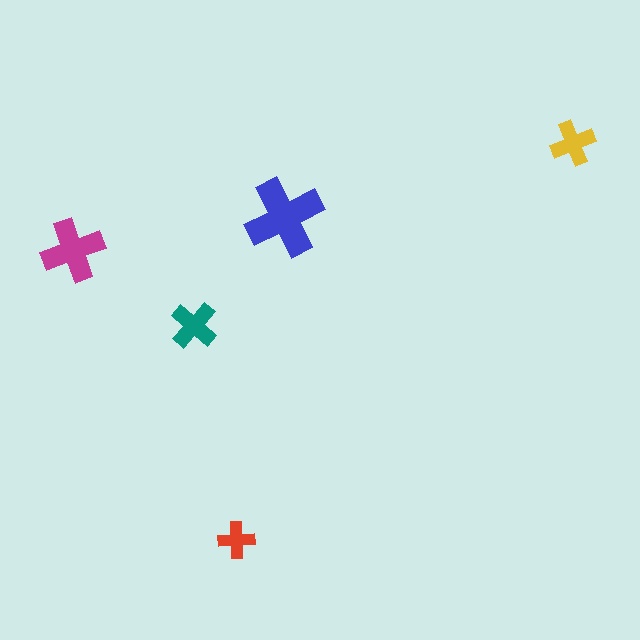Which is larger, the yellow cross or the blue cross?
The blue one.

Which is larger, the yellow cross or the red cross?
The yellow one.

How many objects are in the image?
There are 5 objects in the image.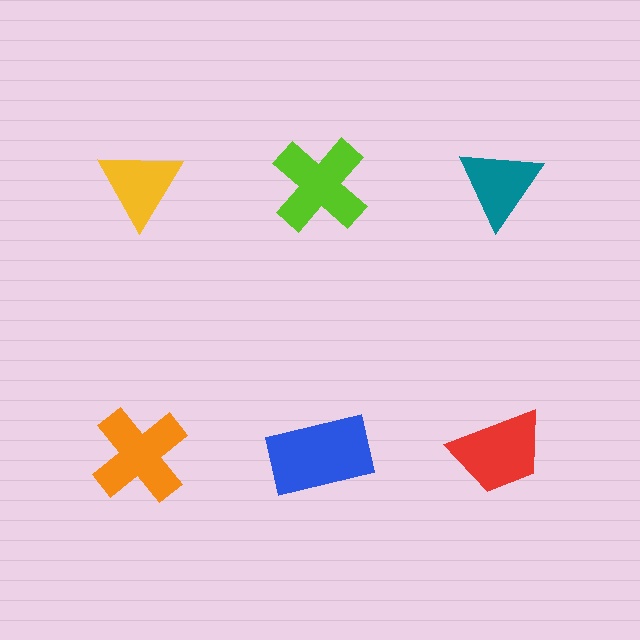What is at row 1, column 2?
A lime cross.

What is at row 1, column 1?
A yellow triangle.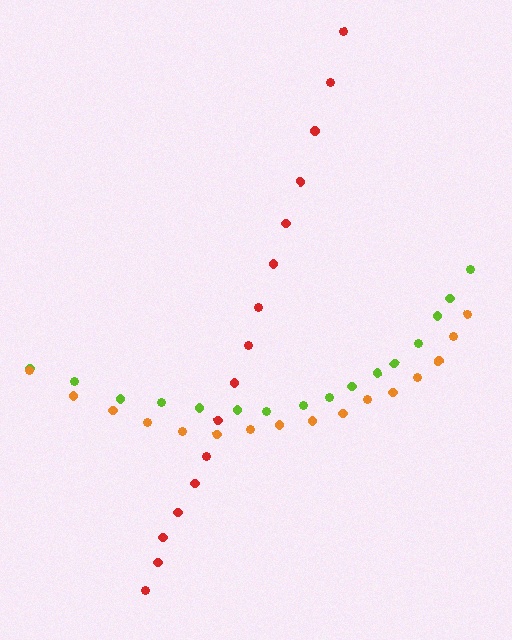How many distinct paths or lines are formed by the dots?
There are 3 distinct paths.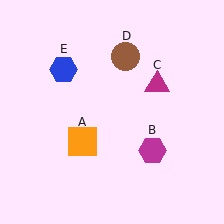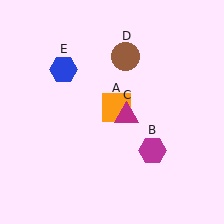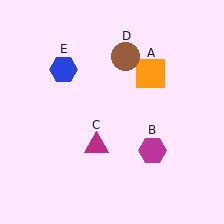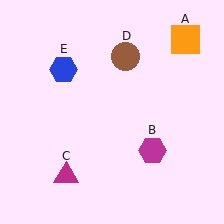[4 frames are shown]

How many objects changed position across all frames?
2 objects changed position: orange square (object A), magenta triangle (object C).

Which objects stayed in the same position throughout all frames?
Magenta hexagon (object B) and brown circle (object D) and blue hexagon (object E) remained stationary.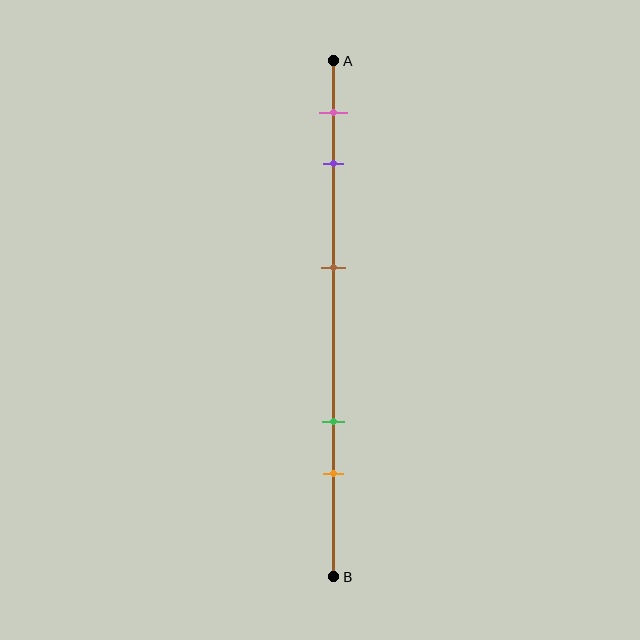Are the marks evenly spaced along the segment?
No, the marks are not evenly spaced.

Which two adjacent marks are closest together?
The pink and purple marks are the closest adjacent pair.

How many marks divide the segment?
There are 5 marks dividing the segment.